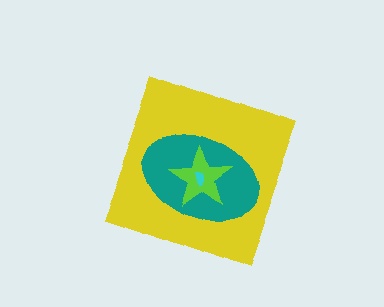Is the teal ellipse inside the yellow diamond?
Yes.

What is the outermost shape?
The yellow diamond.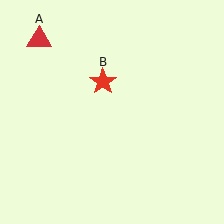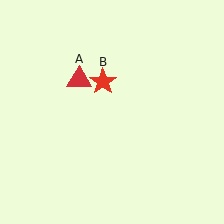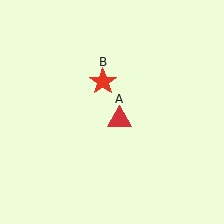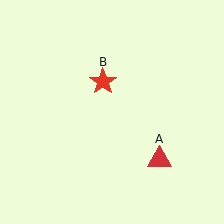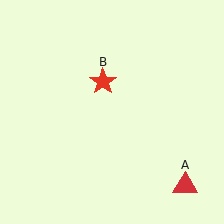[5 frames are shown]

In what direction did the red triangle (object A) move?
The red triangle (object A) moved down and to the right.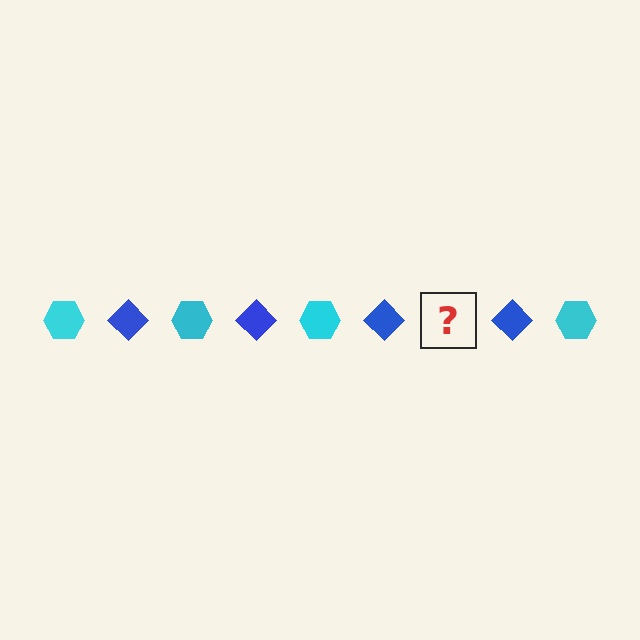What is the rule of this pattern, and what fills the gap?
The rule is that the pattern alternates between cyan hexagon and blue diamond. The gap should be filled with a cyan hexagon.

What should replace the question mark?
The question mark should be replaced with a cyan hexagon.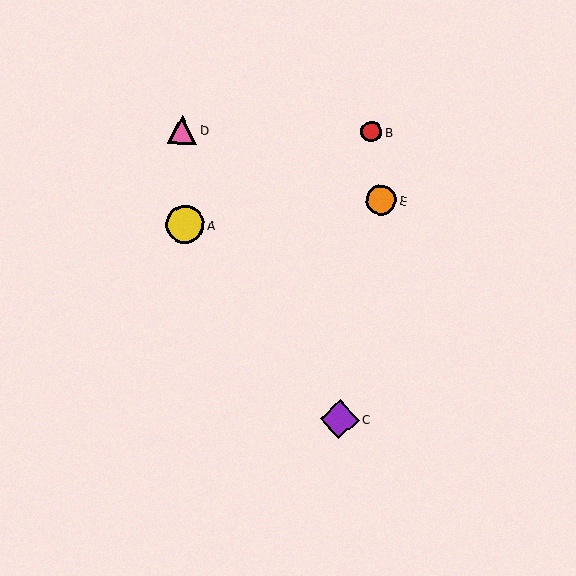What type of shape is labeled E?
Shape E is an orange circle.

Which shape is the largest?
The purple diamond (labeled C) is the largest.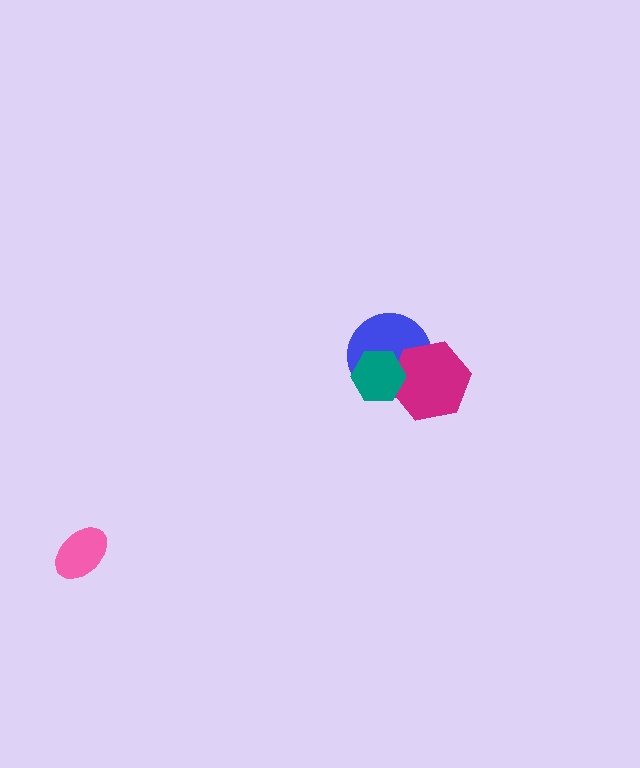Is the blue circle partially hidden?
Yes, it is partially covered by another shape.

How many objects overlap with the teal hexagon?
2 objects overlap with the teal hexagon.